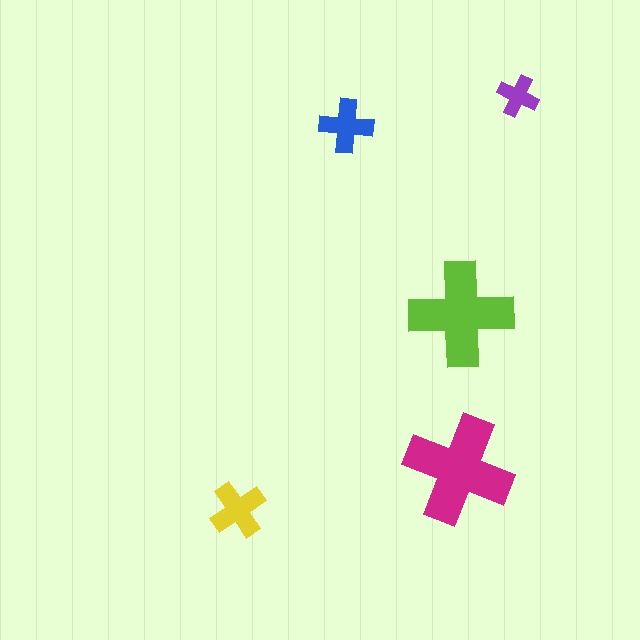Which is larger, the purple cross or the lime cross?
The lime one.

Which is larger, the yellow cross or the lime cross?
The lime one.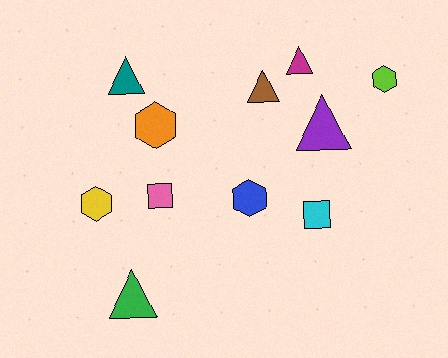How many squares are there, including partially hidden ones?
There are 2 squares.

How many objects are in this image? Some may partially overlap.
There are 11 objects.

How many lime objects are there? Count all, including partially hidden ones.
There is 1 lime object.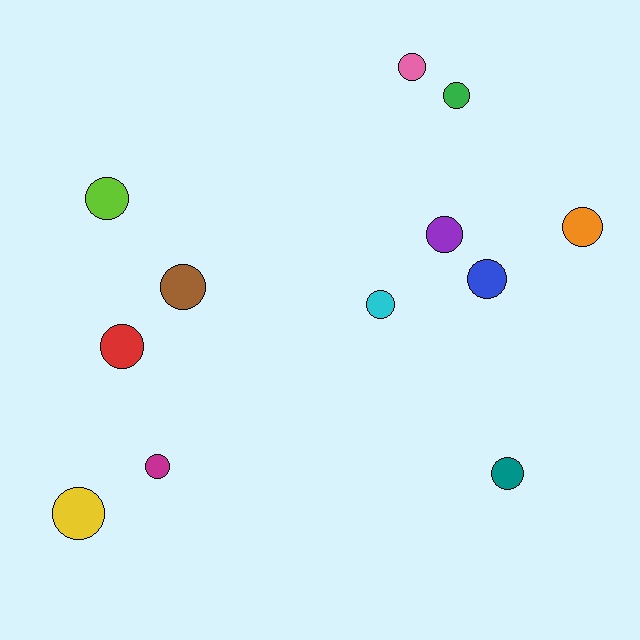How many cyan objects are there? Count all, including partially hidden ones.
There is 1 cyan object.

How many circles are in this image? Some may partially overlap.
There are 12 circles.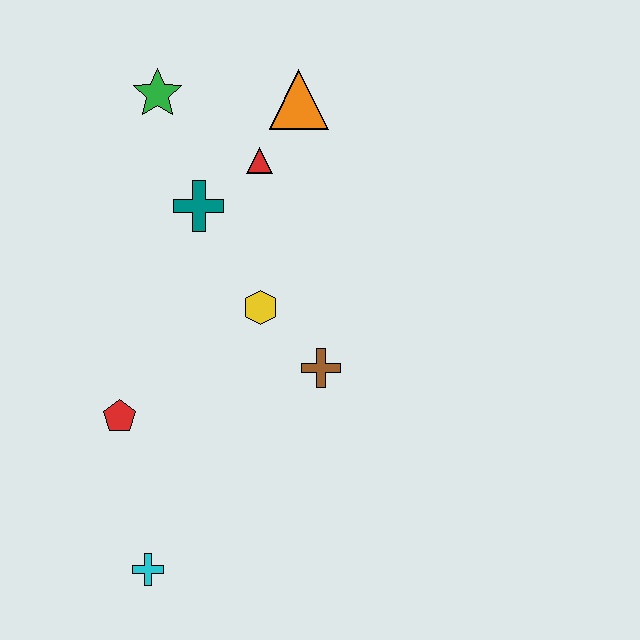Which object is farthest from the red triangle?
The cyan cross is farthest from the red triangle.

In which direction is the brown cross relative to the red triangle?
The brown cross is below the red triangle.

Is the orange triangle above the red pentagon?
Yes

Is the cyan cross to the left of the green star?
Yes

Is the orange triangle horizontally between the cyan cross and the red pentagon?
No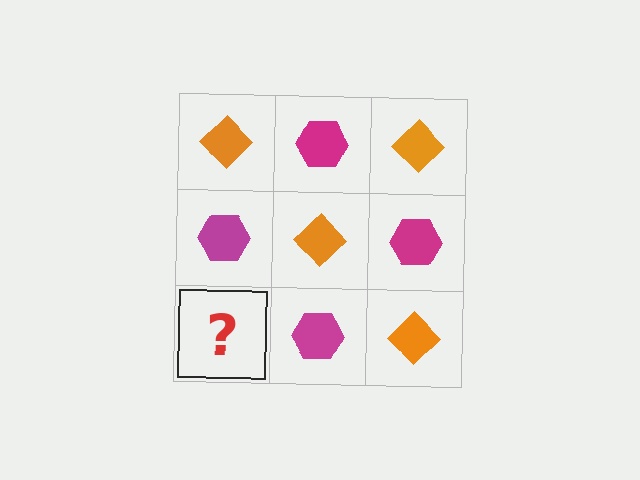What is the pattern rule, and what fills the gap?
The rule is that it alternates orange diamond and magenta hexagon in a checkerboard pattern. The gap should be filled with an orange diamond.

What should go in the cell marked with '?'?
The missing cell should contain an orange diamond.